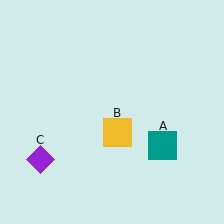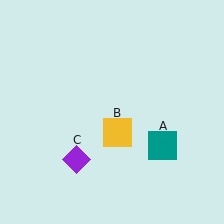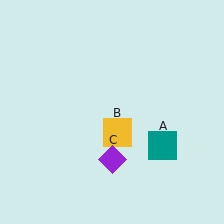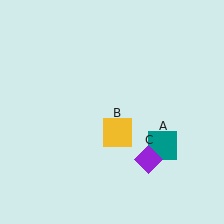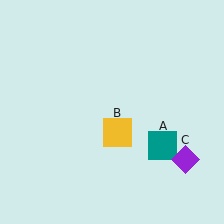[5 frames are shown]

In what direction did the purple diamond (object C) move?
The purple diamond (object C) moved right.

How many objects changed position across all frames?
1 object changed position: purple diamond (object C).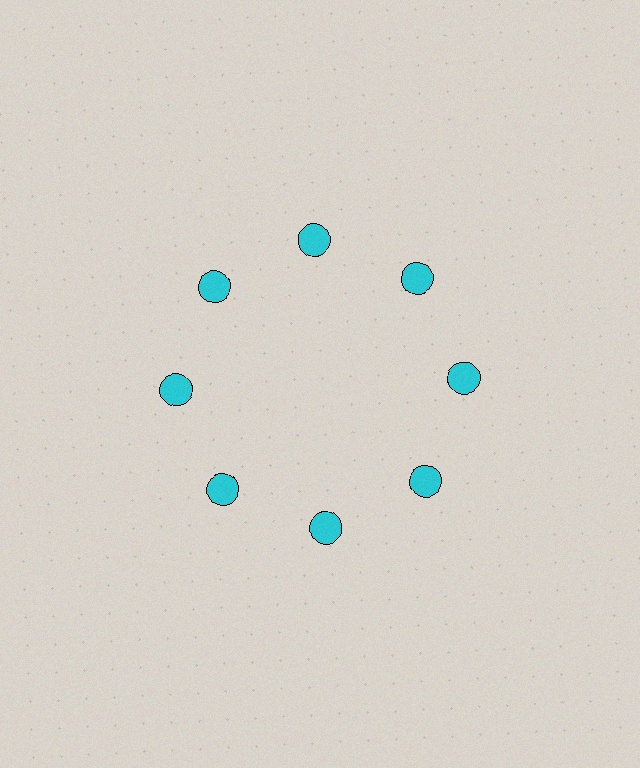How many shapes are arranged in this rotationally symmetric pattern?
There are 8 shapes, arranged in 8 groups of 1.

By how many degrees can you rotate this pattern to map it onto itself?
The pattern maps onto itself every 45 degrees of rotation.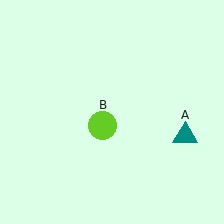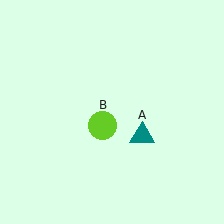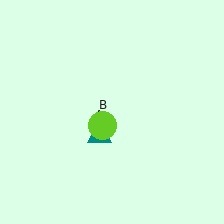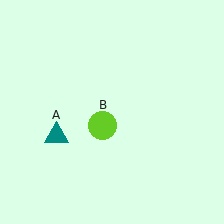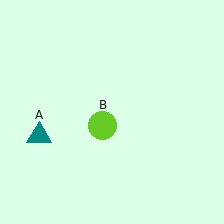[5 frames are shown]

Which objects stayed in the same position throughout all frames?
Lime circle (object B) remained stationary.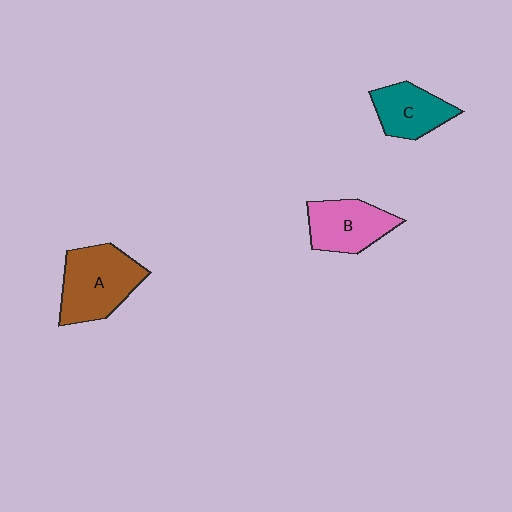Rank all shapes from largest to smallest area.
From largest to smallest: A (brown), B (pink), C (teal).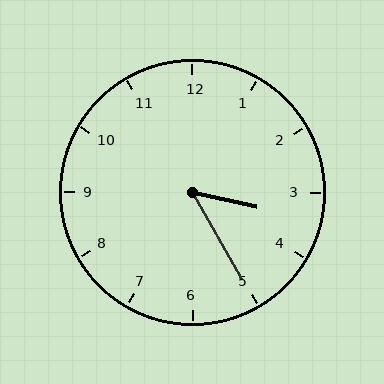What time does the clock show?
3:25.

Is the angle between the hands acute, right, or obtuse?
It is acute.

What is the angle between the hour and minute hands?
Approximately 48 degrees.